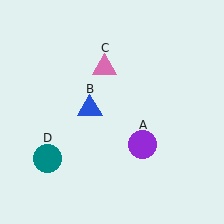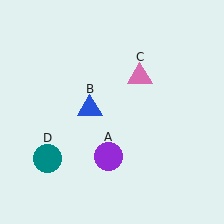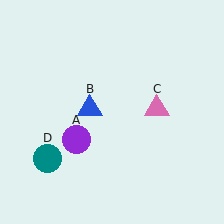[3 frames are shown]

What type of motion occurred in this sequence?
The purple circle (object A), pink triangle (object C) rotated clockwise around the center of the scene.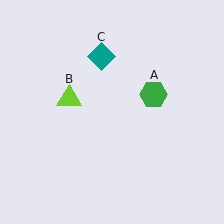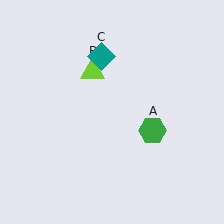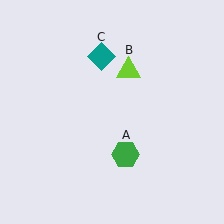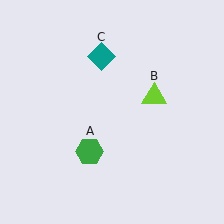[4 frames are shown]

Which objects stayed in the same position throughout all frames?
Teal diamond (object C) remained stationary.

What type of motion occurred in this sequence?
The green hexagon (object A), lime triangle (object B) rotated clockwise around the center of the scene.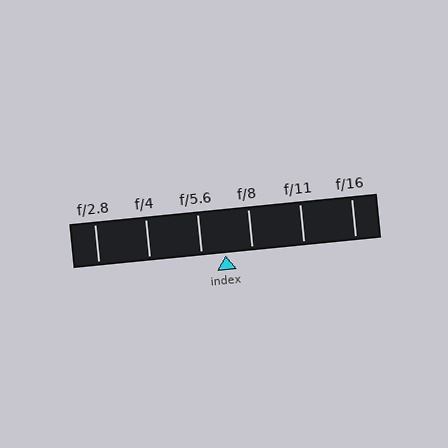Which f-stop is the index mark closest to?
The index mark is closest to f/5.6.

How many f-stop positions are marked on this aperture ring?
There are 6 f-stop positions marked.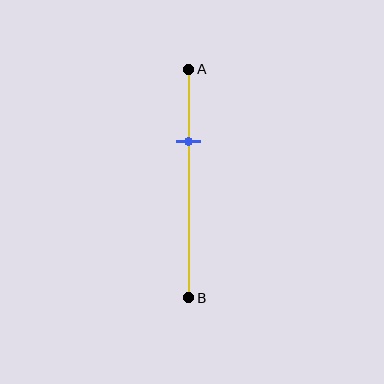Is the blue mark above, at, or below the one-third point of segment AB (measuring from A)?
The blue mark is approximately at the one-third point of segment AB.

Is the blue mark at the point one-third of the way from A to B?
Yes, the mark is approximately at the one-third point.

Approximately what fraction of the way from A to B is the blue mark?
The blue mark is approximately 30% of the way from A to B.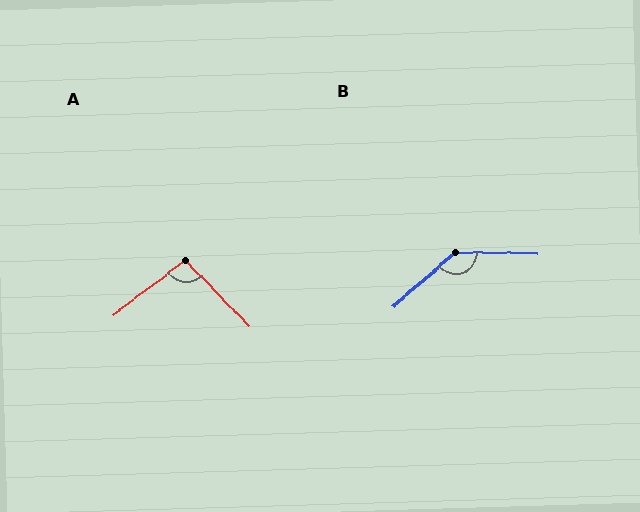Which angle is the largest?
B, at approximately 138 degrees.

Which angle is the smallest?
A, at approximately 97 degrees.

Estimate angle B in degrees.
Approximately 138 degrees.